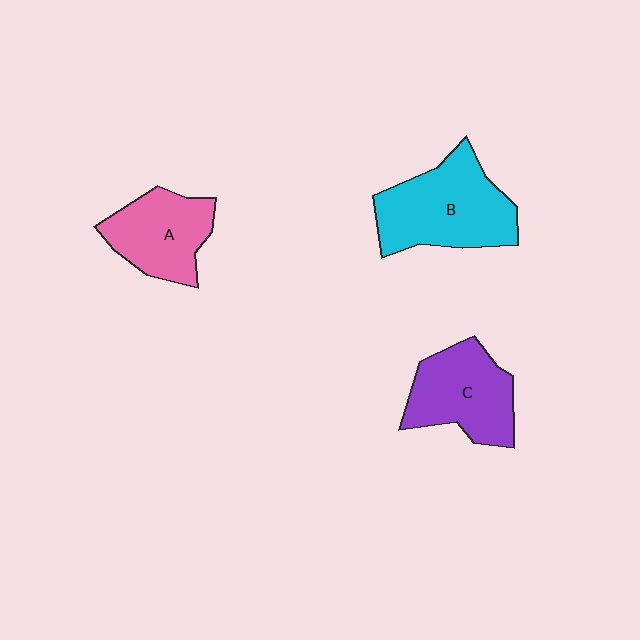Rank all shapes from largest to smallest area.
From largest to smallest: B (cyan), C (purple), A (pink).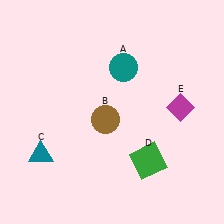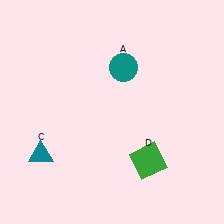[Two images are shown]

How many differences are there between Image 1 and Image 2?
There are 2 differences between the two images.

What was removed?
The brown circle (B), the magenta diamond (E) were removed in Image 2.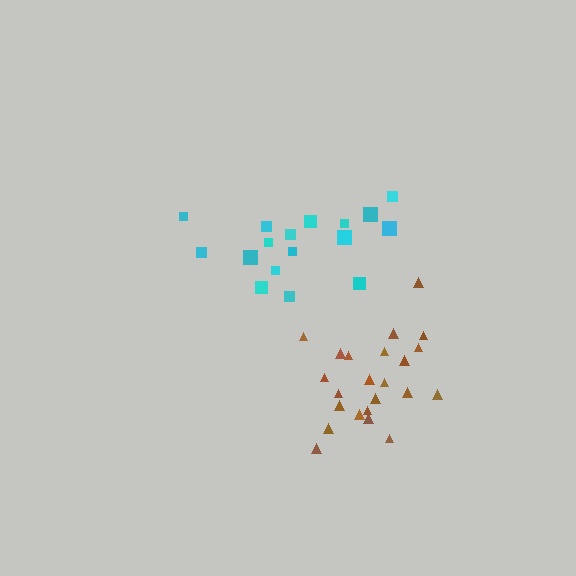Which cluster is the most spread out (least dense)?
Cyan.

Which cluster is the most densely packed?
Brown.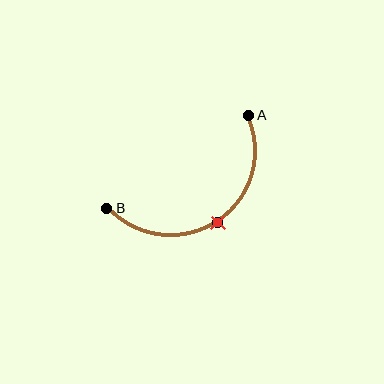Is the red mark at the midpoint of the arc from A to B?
Yes. The red mark lies on the arc at equal arc-length from both A and B — it is the arc midpoint.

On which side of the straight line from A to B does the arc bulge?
The arc bulges below the straight line connecting A and B.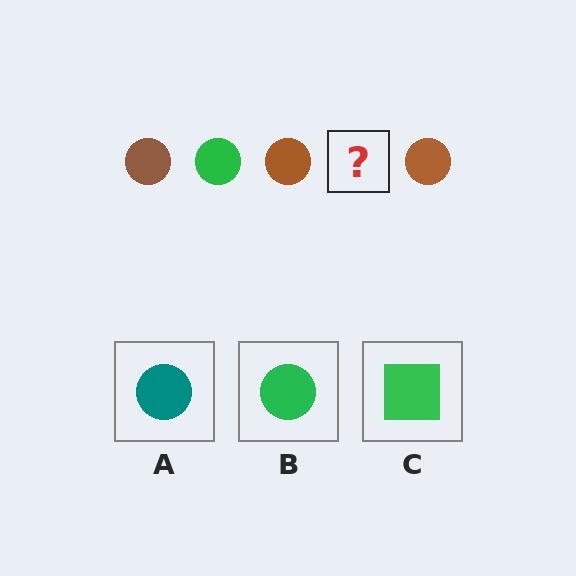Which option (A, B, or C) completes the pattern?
B.